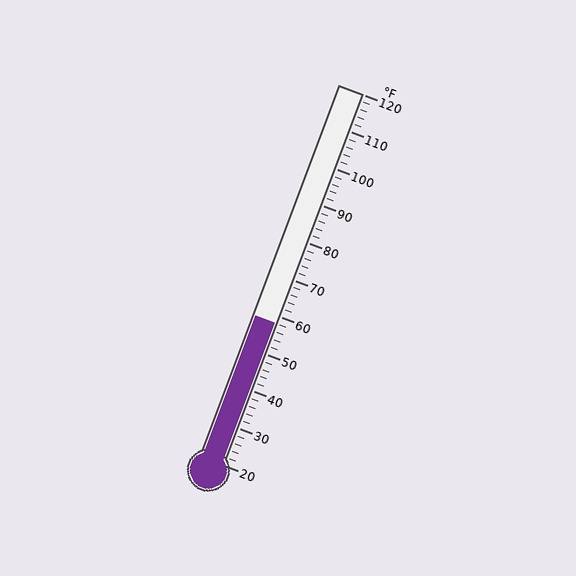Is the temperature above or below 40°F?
The temperature is above 40°F.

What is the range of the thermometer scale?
The thermometer scale ranges from 20°F to 120°F.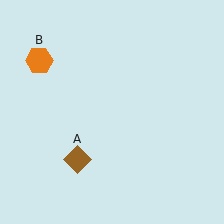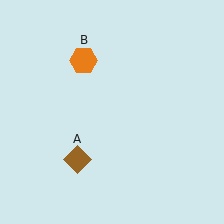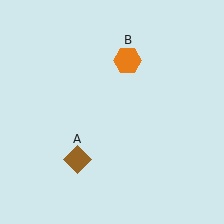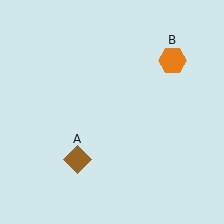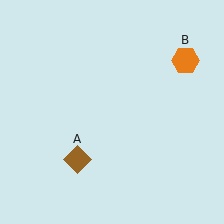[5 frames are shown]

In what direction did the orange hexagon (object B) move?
The orange hexagon (object B) moved right.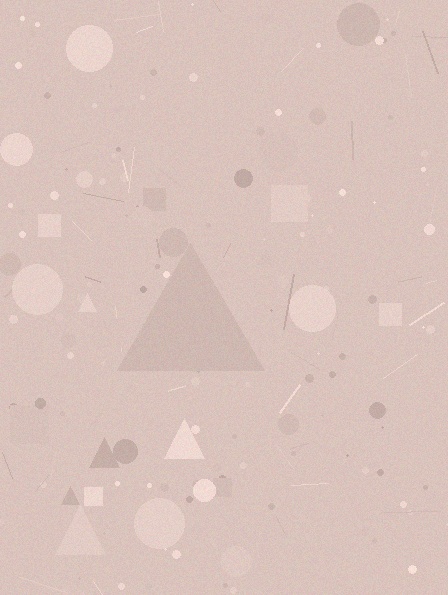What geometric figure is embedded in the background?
A triangle is embedded in the background.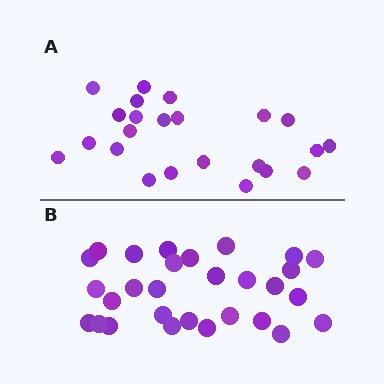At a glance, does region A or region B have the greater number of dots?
Region B (the bottom region) has more dots.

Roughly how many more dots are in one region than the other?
Region B has about 6 more dots than region A.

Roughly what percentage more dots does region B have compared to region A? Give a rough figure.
About 25% more.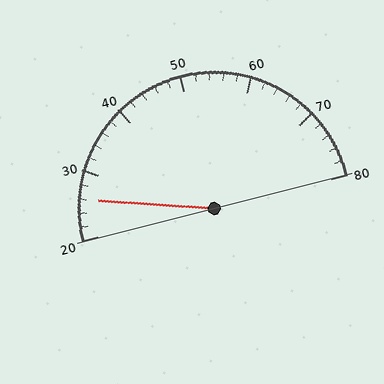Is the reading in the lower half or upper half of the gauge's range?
The reading is in the lower half of the range (20 to 80).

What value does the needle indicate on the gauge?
The needle indicates approximately 26.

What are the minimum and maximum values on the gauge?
The gauge ranges from 20 to 80.